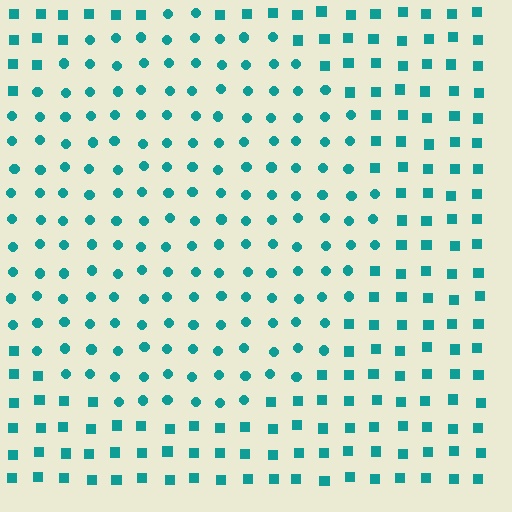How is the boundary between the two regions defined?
The boundary is defined by a change in element shape: circles inside vs. squares outside. All elements share the same color and spacing.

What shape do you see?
I see a circle.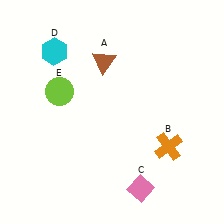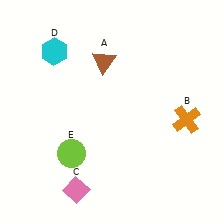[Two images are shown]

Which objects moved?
The objects that moved are: the orange cross (B), the pink diamond (C), the lime circle (E).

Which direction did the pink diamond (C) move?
The pink diamond (C) moved left.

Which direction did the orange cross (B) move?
The orange cross (B) moved up.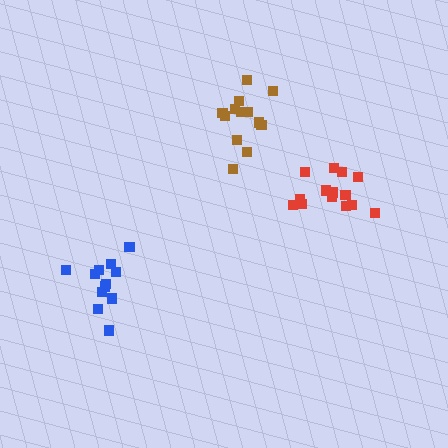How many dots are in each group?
Group 1: 12 dots, Group 2: 13 dots, Group 3: 14 dots (39 total).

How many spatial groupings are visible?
There are 3 spatial groupings.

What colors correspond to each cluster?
The clusters are colored: blue, brown, red.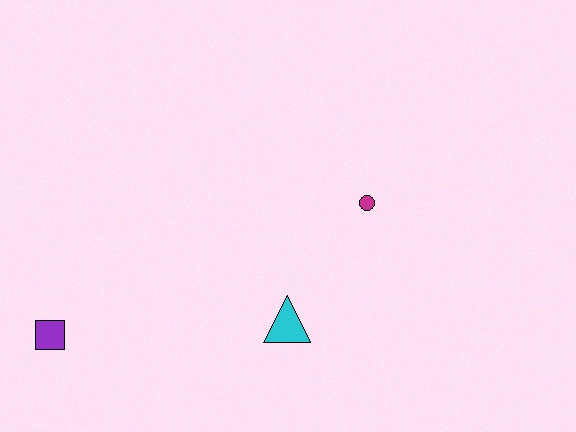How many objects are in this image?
There are 3 objects.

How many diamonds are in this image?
There are no diamonds.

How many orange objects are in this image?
There are no orange objects.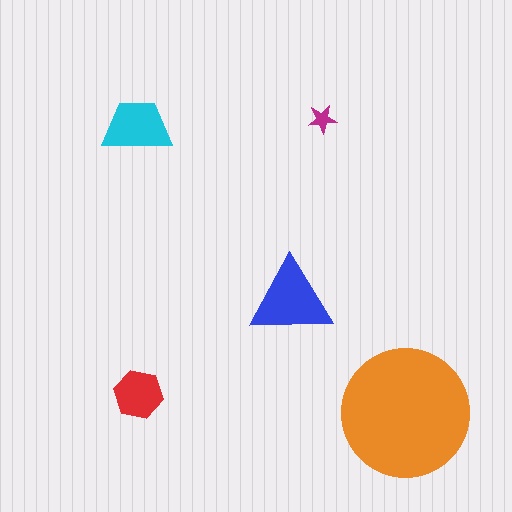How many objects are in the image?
There are 5 objects in the image.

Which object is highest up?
The magenta star is topmost.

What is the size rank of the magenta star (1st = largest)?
5th.